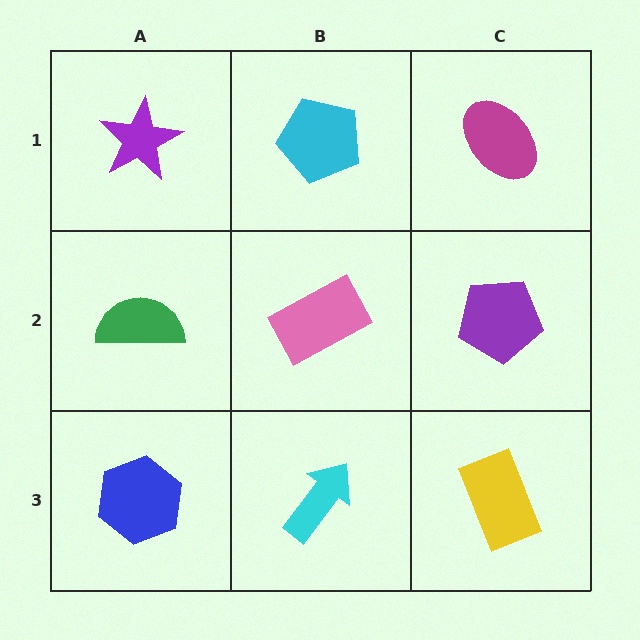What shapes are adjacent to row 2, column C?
A magenta ellipse (row 1, column C), a yellow rectangle (row 3, column C), a pink rectangle (row 2, column B).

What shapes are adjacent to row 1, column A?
A green semicircle (row 2, column A), a cyan pentagon (row 1, column B).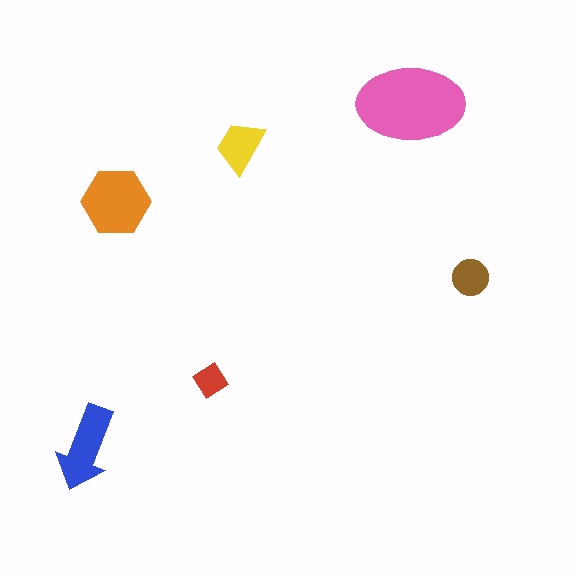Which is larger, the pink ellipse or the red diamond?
The pink ellipse.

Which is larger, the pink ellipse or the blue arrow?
The pink ellipse.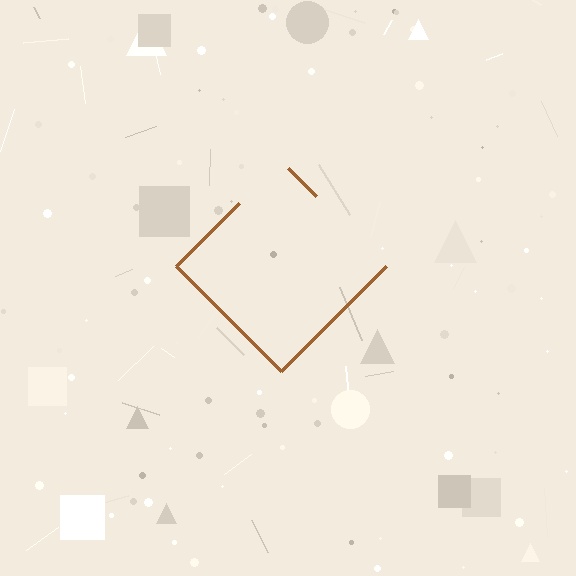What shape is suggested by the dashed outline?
The dashed outline suggests a diamond.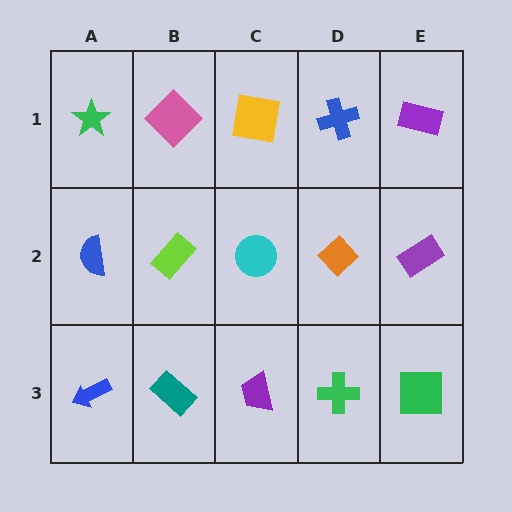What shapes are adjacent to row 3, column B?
A lime rectangle (row 2, column B), a blue arrow (row 3, column A), a purple trapezoid (row 3, column C).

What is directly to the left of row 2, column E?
An orange diamond.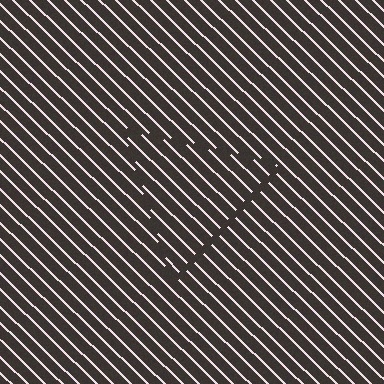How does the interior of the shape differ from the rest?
The interior of the shape contains the same grating, shifted by half a period — the contour is defined by the phase discontinuity where line-ends from the inner and outer gratings abut.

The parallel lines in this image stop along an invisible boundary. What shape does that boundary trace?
An illusory triangle. The interior of the shape contains the same grating, shifted by half a period — the contour is defined by the phase discontinuity where line-ends from the inner and outer gratings abut.